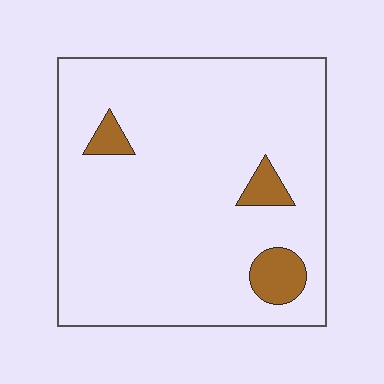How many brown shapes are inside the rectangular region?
3.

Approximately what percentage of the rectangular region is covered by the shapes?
Approximately 10%.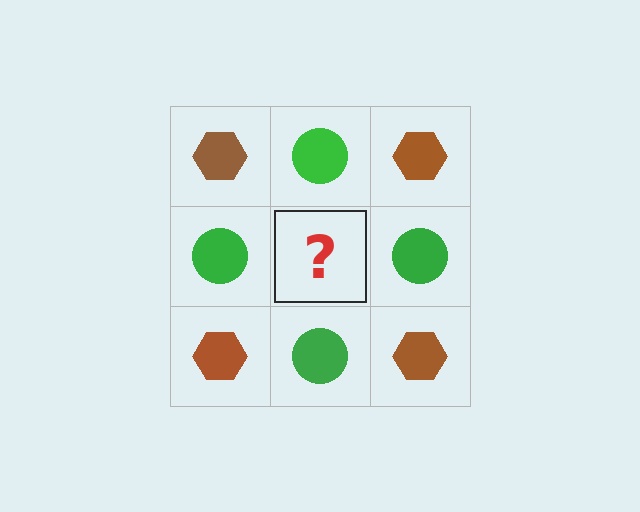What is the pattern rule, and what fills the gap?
The rule is that it alternates brown hexagon and green circle in a checkerboard pattern. The gap should be filled with a brown hexagon.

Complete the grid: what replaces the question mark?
The question mark should be replaced with a brown hexagon.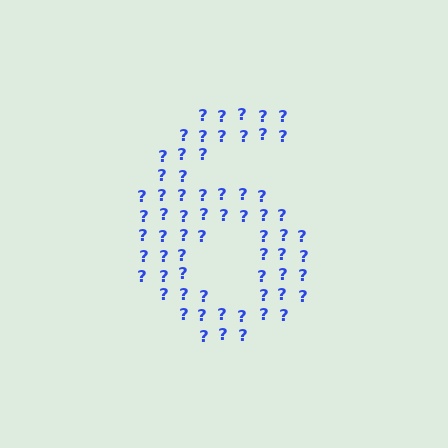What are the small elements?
The small elements are question marks.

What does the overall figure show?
The overall figure shows the digit 6.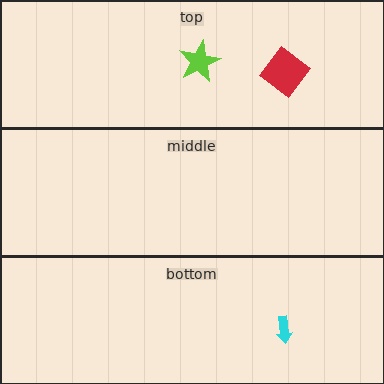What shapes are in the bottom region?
The cyan arrow.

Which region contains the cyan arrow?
The bottom region.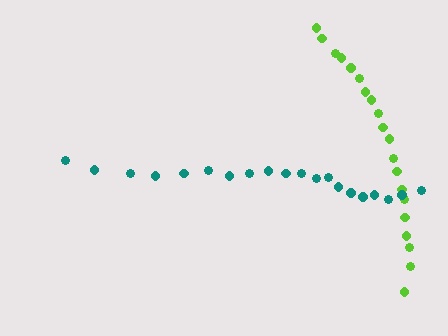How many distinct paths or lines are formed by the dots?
There are 2 distinct paths.